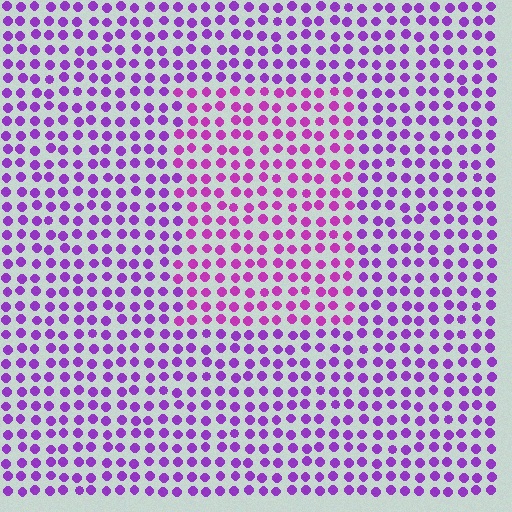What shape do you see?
I see a rectangle.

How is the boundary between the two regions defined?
The boundary is defined purely by a slight shift in hue (about 25 degrees). Spacing, size, and orientation are identical on both sides.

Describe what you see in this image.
The image is filled with small purple elements in a uniform arrangement. A rectangle-shaped region is visible where the elements are tinted to a slightly different hue, forming a subtle color boundary.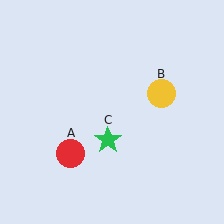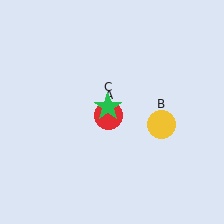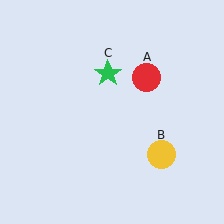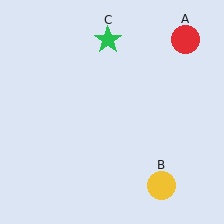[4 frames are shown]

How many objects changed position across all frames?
3 objects changed position: red circle (object A), yellow circle (object B), green star (object C).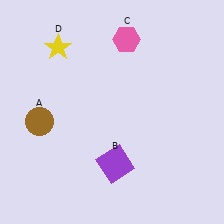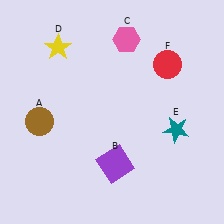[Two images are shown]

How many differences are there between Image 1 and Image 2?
There are 2 differences between the two images.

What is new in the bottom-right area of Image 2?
A teal star (E) was added in the bottom-right area of Image 2.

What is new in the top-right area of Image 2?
A red circle (F) was added in the top-right area of Image 2.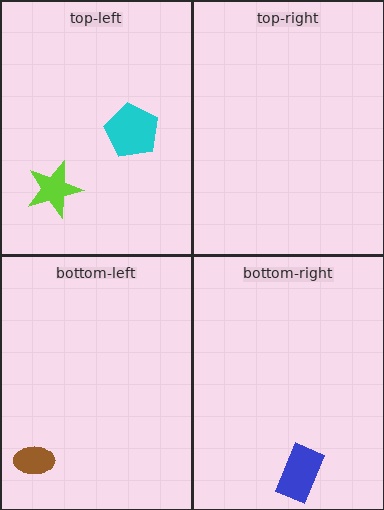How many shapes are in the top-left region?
2.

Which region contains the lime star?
The top-left region.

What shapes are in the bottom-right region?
The blue rectangle.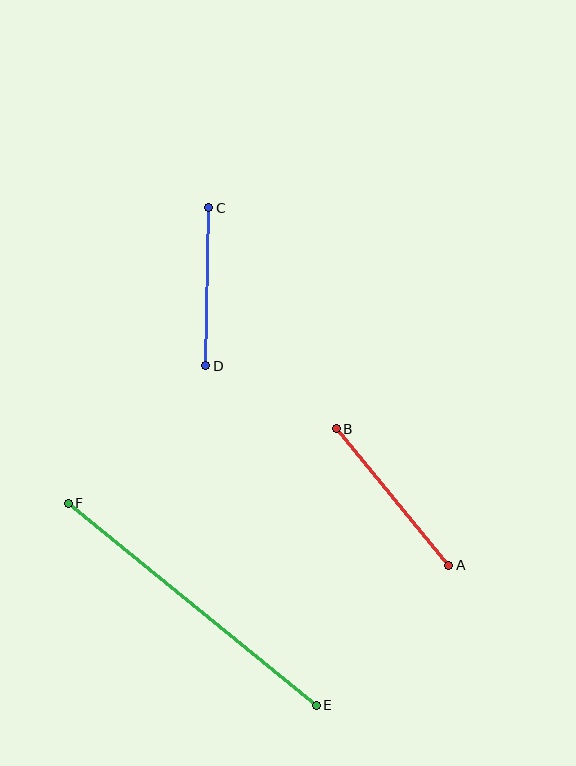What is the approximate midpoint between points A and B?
The midpoint is at approximately (392, 497) pixels.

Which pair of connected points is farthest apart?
Points E and F are farthest apart.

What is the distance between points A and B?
The distance is approximately 177 pixels.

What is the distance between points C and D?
The distance is approximately 158 pixels.